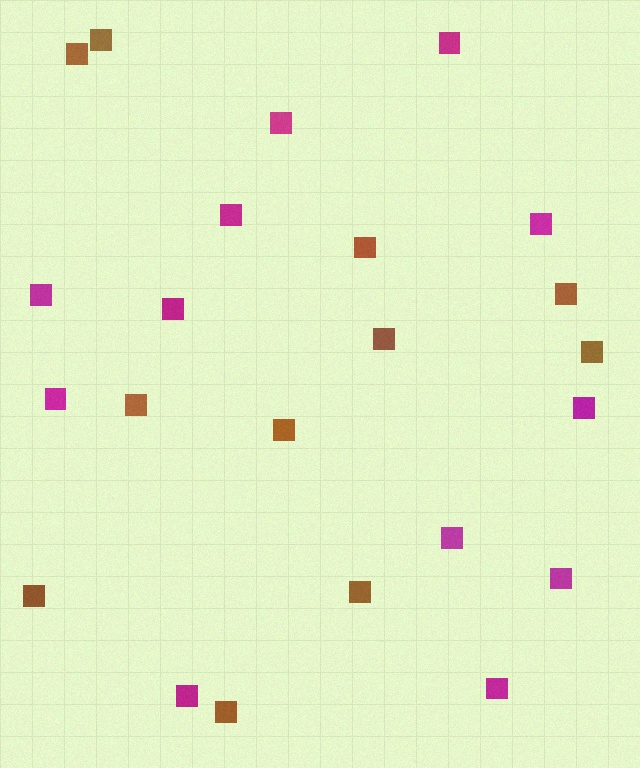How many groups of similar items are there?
There are 2 groups: one group of brown squares (11) and one group of magenta squares (12).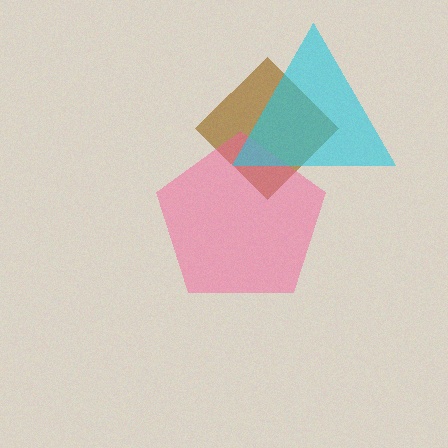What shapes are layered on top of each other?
The layered shapes are: a brown diamond, a pink pentagon, a cyan triangle.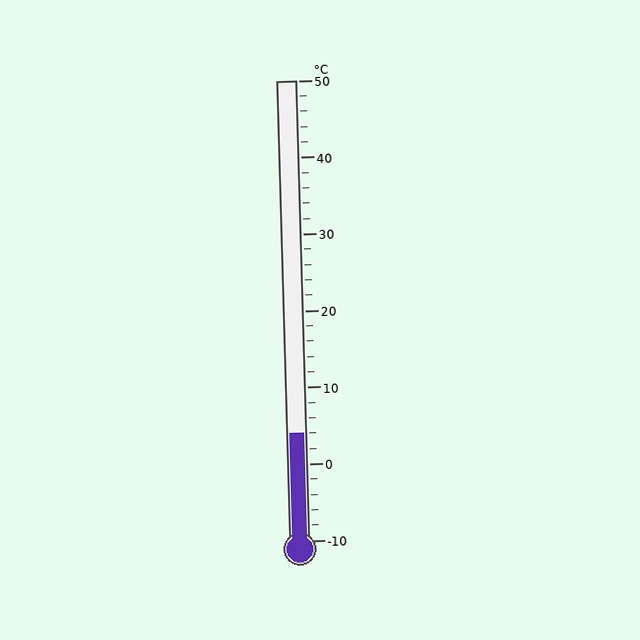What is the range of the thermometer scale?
The thermometer scale ranges from -10°C to 50°C.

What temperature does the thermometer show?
The thermometer shows approximately 4°C.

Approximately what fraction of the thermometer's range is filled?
The thermometer is filled to approximately 25% of its range.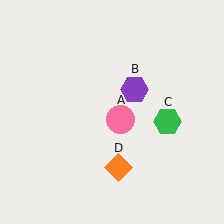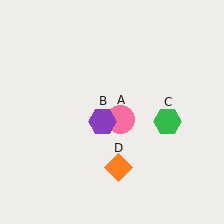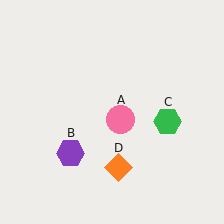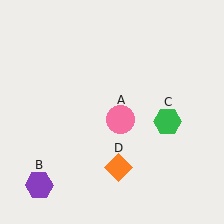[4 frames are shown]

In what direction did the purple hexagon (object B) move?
The purple hexagon (object B) moved down and to the left.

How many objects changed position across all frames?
1 object changed position: purple hexagon (object B).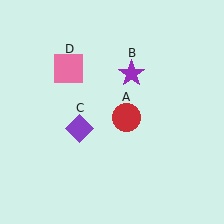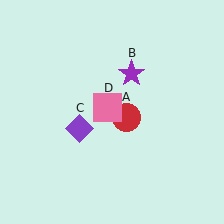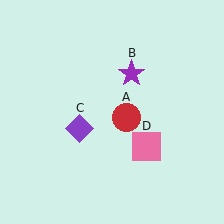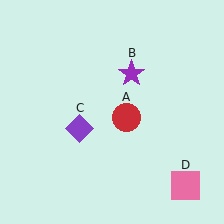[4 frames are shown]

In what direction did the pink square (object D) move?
The pink square (object D) moved down and to the right.